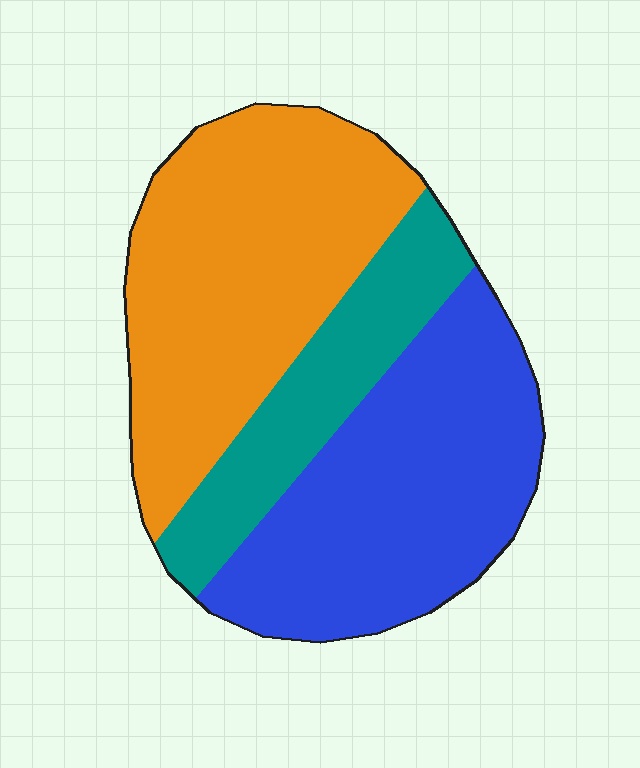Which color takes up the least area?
Teal, at roughly 20%.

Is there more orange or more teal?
Orange.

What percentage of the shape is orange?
Orange takes up about two fifths (2/5) of the shape.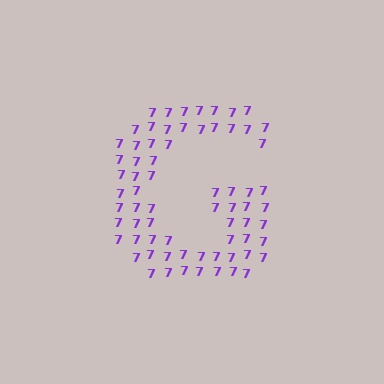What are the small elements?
The small elements are digit 7's.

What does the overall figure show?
The overall figure shows the letter G.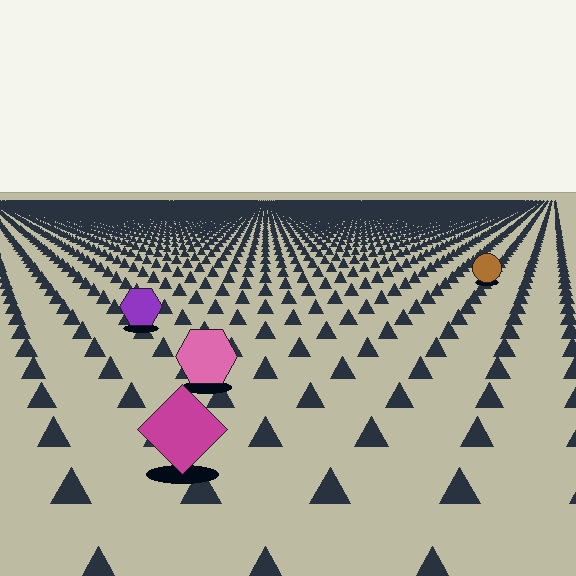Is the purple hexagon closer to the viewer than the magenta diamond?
No. The magenta diamond is closer — you can tell from the texture gradient: the ground texture is coarser near it.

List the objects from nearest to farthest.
From nearest to farthest: the magenta diamond, the pink hexagon, the purple hexagon, the brown circle.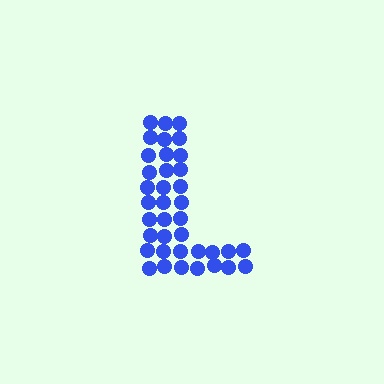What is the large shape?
The large shape is the letter L.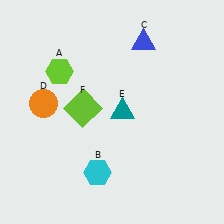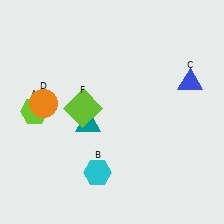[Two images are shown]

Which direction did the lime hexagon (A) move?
The lime hexagon (A) moved down.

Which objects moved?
The objects that moved are: the lime hexagon (A), the blue triangle (C), the teal triangle (E).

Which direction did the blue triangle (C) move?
The blue triangle (C) moved right.